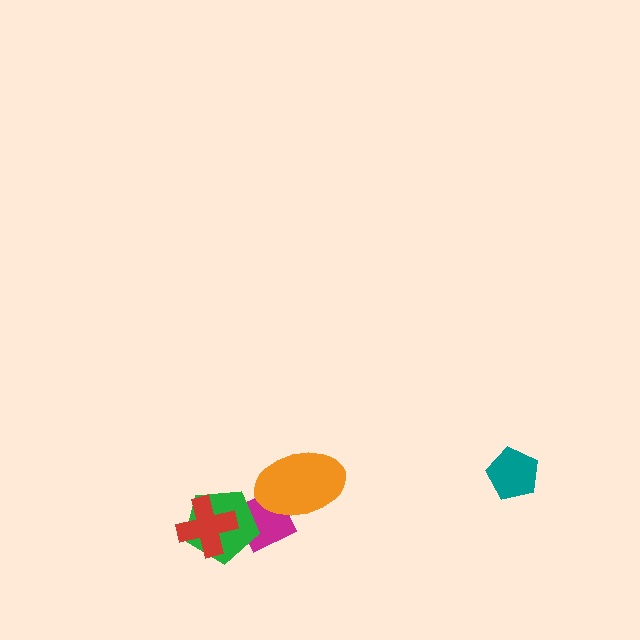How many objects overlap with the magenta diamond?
2 objects overlap with the magenta diamond.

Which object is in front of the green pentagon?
The red cross is in front of the green pentagon.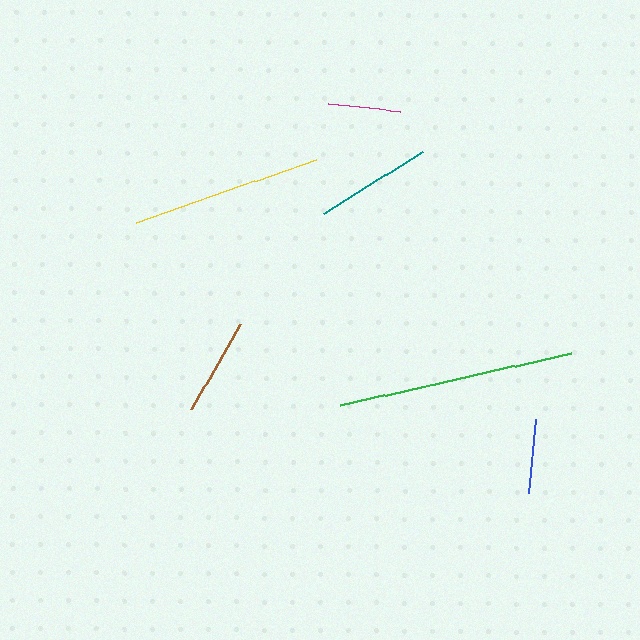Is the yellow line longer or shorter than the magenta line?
The yellow line is longer than the magenta line.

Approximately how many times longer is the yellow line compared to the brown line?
The yellow line is approximately 2.0 times the length of the brown line.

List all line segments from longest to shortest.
From longest to shortest: green, yellow, teal, brown, blue, magenta.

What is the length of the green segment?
The green segment is approximately 237 pixels long.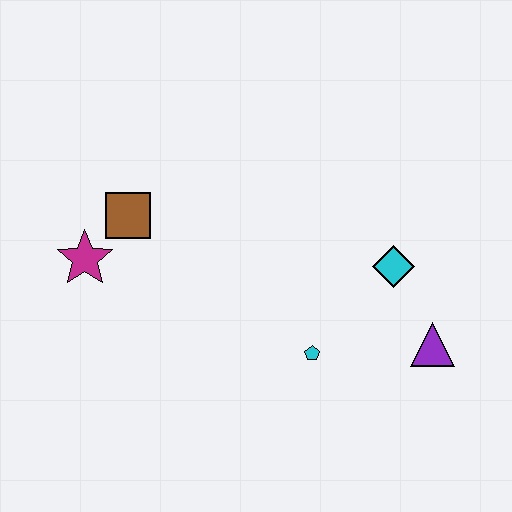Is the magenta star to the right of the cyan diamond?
No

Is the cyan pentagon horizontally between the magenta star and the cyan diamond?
Yes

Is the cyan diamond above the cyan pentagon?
Yes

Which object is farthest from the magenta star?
The purple triangle is farthest from the magenta star.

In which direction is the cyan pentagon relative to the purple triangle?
The cyan pentagon is to the left of the purple triangle.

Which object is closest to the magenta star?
The brown square is closest to the magenta star.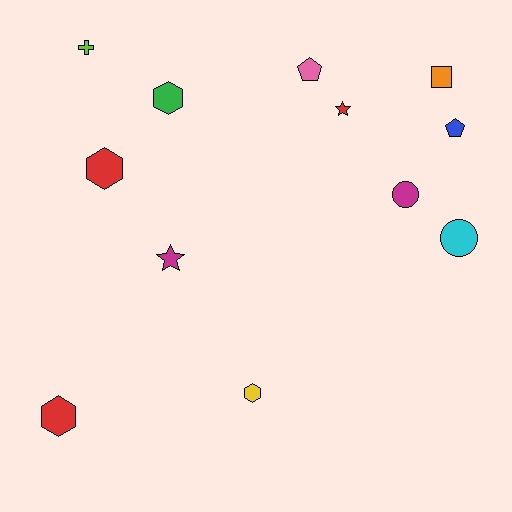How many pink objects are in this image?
There is 1 pink object.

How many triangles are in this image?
There are no triangles.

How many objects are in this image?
There are 12 objects.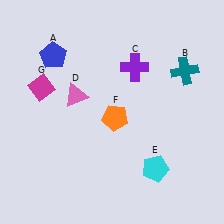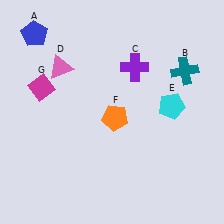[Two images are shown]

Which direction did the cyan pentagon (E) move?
The cyan pentagon (E) moved up.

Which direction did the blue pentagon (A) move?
The blue pentagon (A) moved up.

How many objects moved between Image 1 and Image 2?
3 objects moved between the two images.